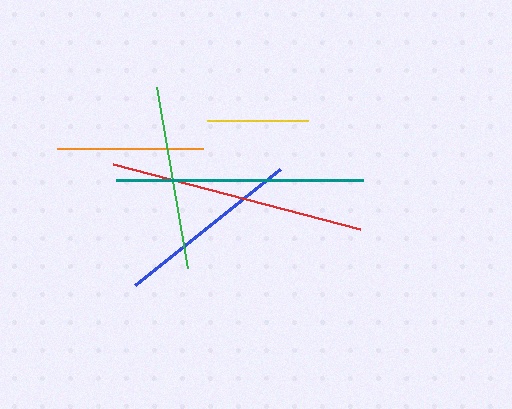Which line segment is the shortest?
The yellow line is the shortest at approximately 101 pixels.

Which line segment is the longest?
The red line is the longest at approximately 255 pixels.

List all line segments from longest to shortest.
From longest to shortest: red, teal, blue, green, orange, yellow.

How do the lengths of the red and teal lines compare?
The red and teal lines are approximately the same length.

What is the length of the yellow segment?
The yellow segment is approximately 101 pixels long.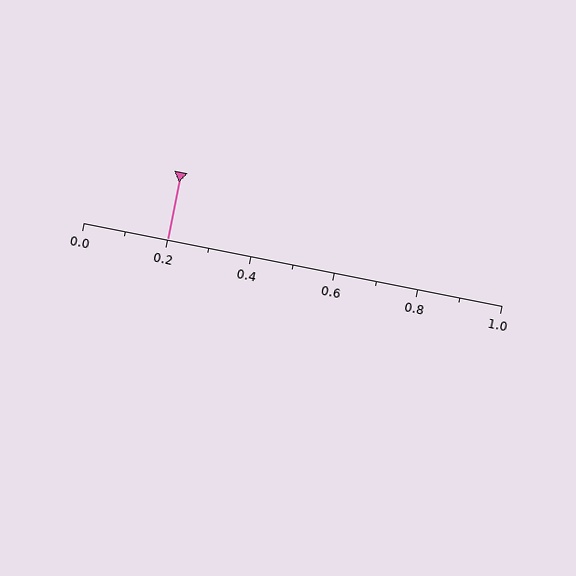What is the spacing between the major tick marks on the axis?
The major ticks are spaced 0.2 apart.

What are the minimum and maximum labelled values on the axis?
The axis runs from 0.0 to 1.0.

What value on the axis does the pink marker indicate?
The marker indicates approximately 0.2.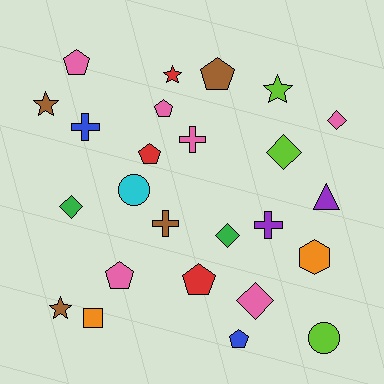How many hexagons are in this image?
There is 1 hexagon.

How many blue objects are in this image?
There are 2 blue objects.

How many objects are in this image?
There are 25 objects.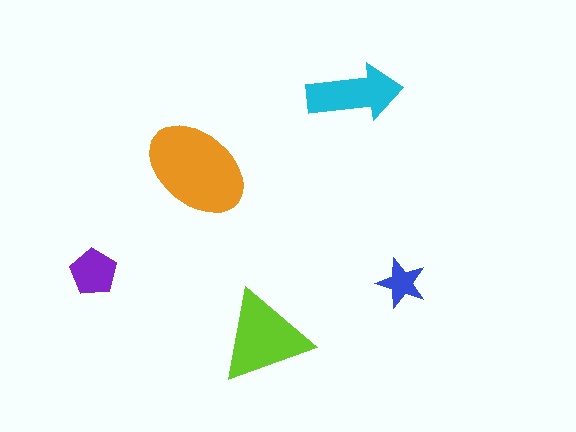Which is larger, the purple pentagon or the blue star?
The purple pentagon.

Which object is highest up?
The cyan arrow is topmost.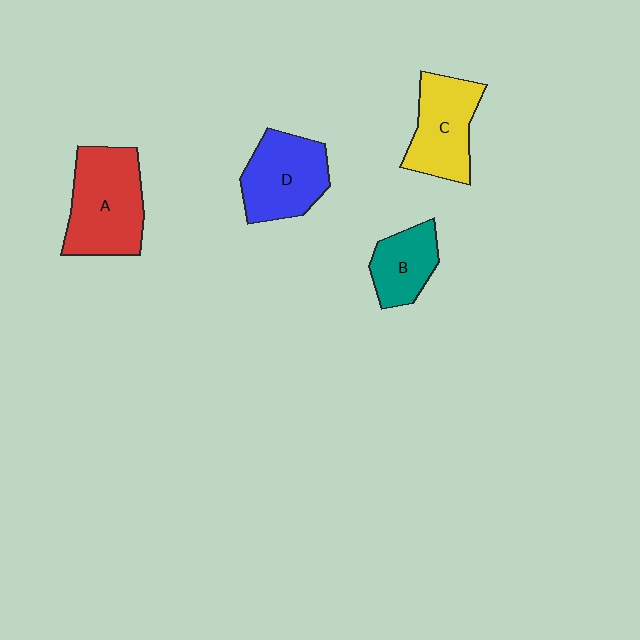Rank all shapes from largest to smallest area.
From largest to smallest: A (red), D (blue), C (yellow), B (teal).